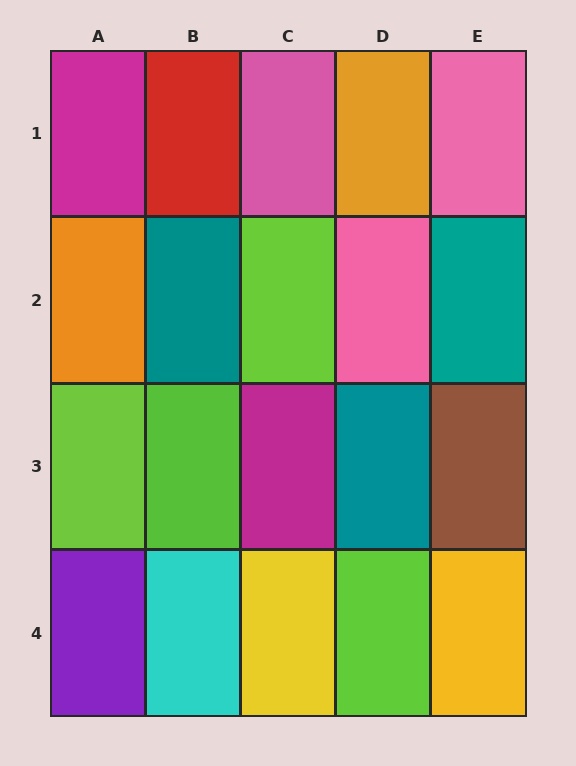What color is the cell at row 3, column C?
Magenta.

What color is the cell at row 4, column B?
Cyan.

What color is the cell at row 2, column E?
Teal.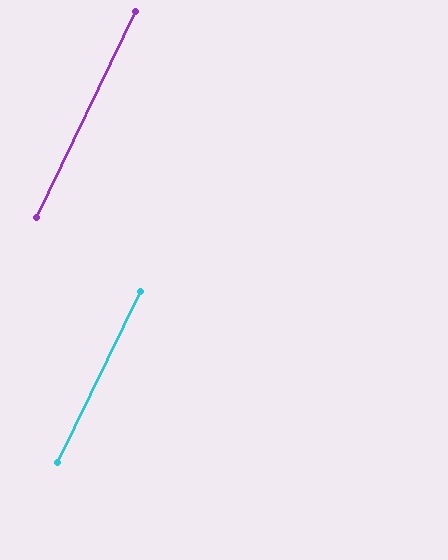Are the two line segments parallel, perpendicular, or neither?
Parallel — their directions differ by only 0.2°.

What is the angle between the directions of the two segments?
Approximately 0 degrees.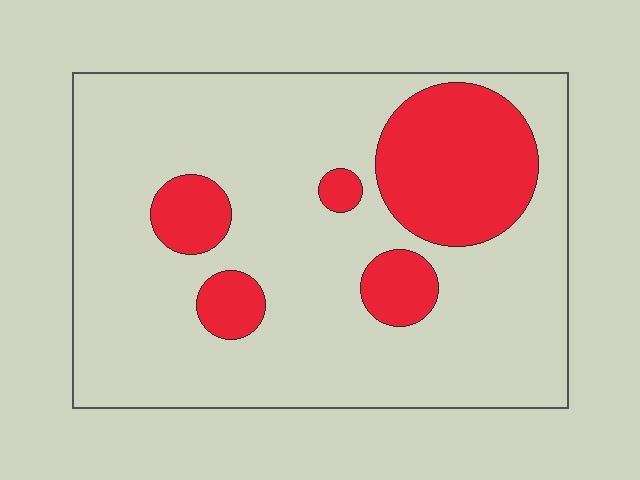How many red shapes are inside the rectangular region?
5.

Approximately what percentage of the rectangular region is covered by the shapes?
Approximately 20%.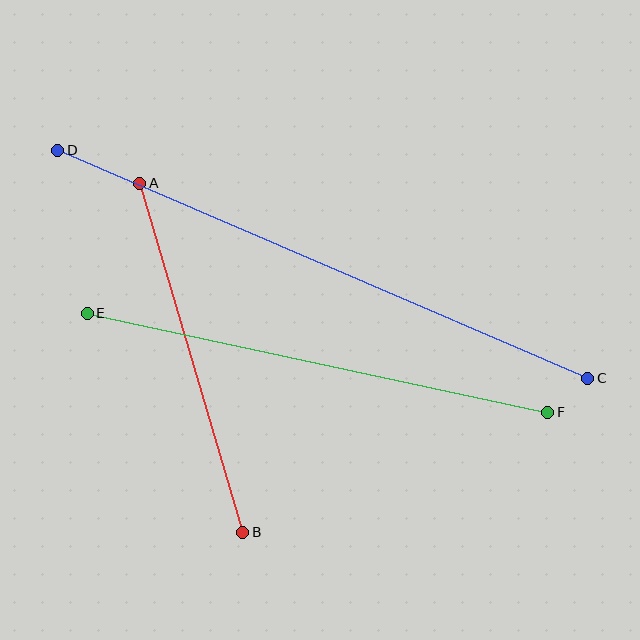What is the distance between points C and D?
The distance is approximately 577 pixels.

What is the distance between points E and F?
The distance is approximately 471 pixels.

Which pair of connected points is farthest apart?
Points C and D are farthest apart.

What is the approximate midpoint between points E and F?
The midpoint is at approximately (317, 363) pixels.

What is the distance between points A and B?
The distance is approximately 364 pixels.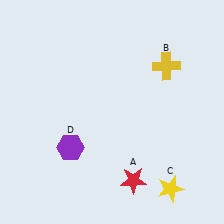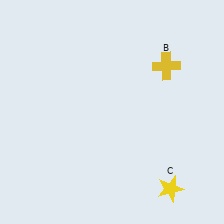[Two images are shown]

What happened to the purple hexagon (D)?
The purple hexagon (D) was removed in Image 2. It was in the bottom-left area of Image 1.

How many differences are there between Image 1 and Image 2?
There are 2 differences between the two images.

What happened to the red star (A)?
The red star (A) was removed in Image 2. It was in the bottom-right area of Image 1.